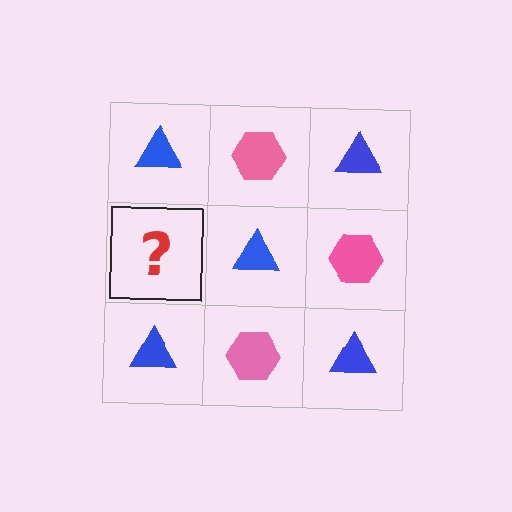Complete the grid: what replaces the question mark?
The question mark should be replaced with a pink hexagon.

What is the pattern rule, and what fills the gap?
The rule is that it alternates blue triangle and pink hexagon in a checkerboard pattern. The gap should be filled with a pink hexagon.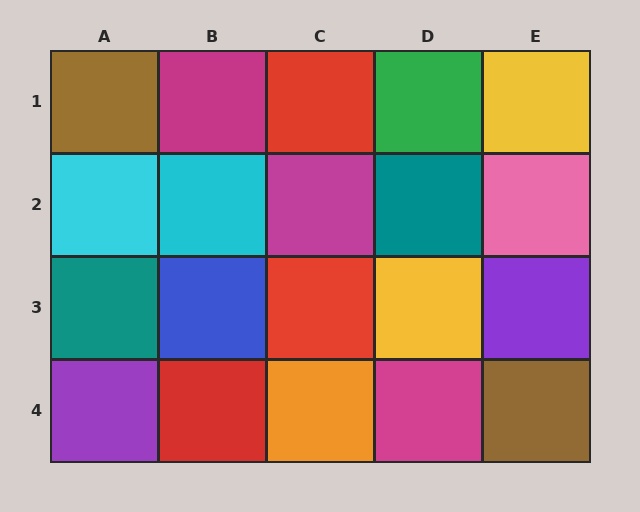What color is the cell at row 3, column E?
Purple.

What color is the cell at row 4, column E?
Brown.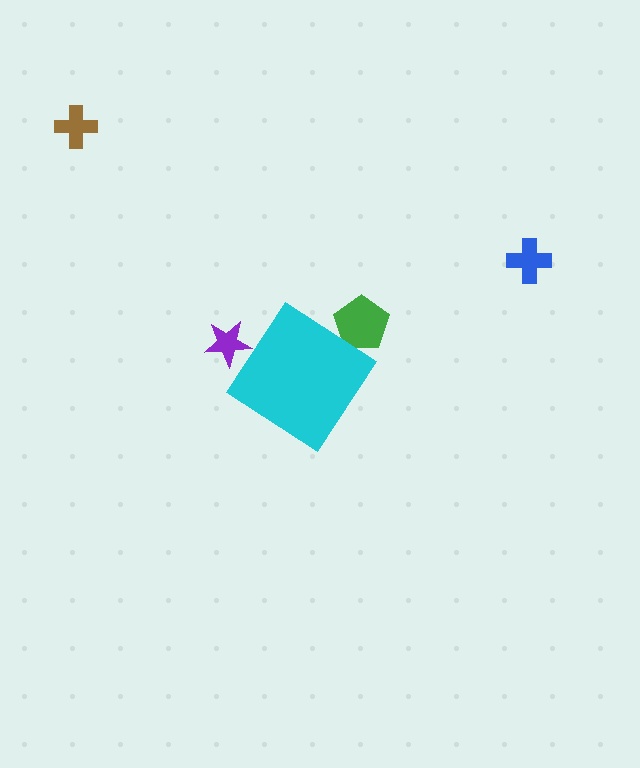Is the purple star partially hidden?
Yes, the purple star is partially hidden behind the cyan diamond.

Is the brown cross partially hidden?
No, the brown cross is fully visible.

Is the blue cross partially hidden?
No, the blue cross is fully visible.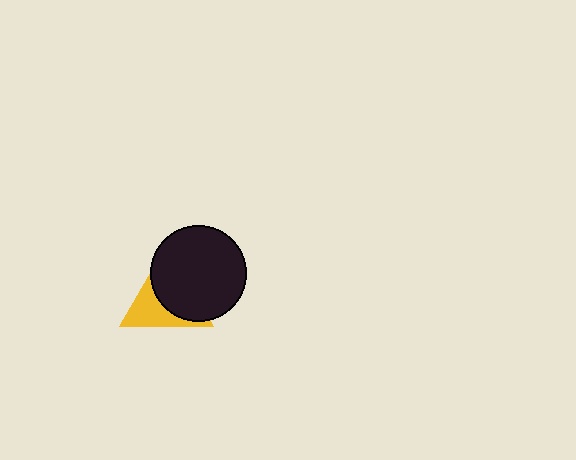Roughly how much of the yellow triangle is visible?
A small part of it is visible (roughly 43%).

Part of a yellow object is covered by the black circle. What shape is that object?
It is a triangle.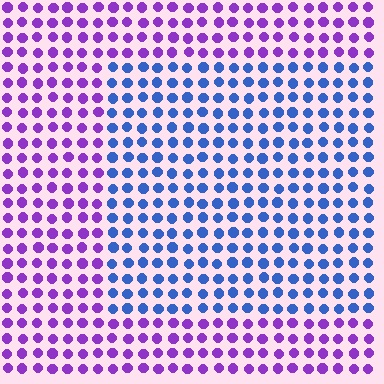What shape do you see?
I see a rectangle.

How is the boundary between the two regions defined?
The boundary is defined purely by a slight shift in hue (about 56 degrees). Spacing, size, and orientation are identical on both sides.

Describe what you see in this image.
The image is filled with small purple elements in a uniform arrangement. A rectangle-shaped region is visible where the elements are tinted to a slightly different hue, forming a subtle color boundary.